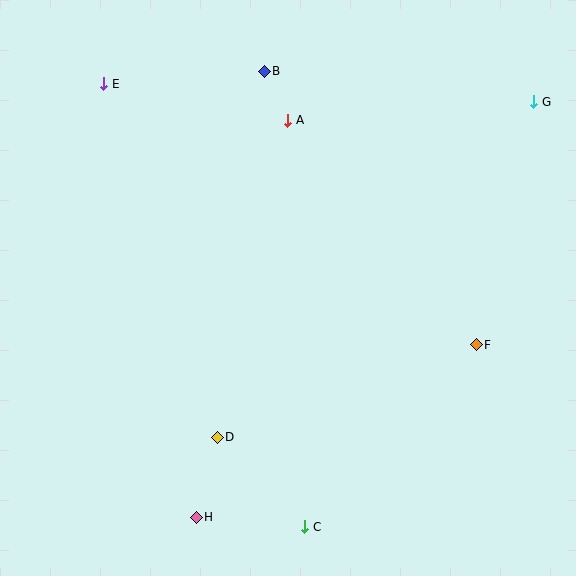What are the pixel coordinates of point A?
Point A is at (288, 120).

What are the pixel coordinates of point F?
Point F is at (476, 345).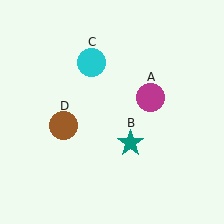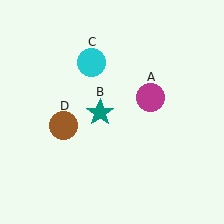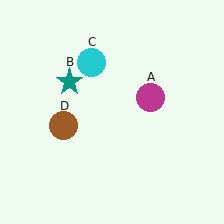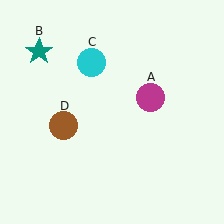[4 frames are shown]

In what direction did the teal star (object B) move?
The teal star (object B) moved up and to the left.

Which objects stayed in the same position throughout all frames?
Magenta circle (object A) and cyan circle (object C) and brown circle (object D) remained stationary.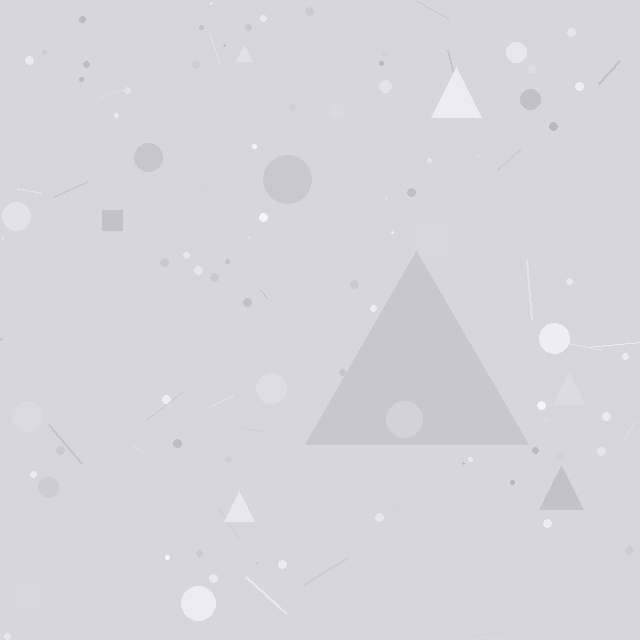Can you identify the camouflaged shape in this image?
The camouflaged shape is a triangle.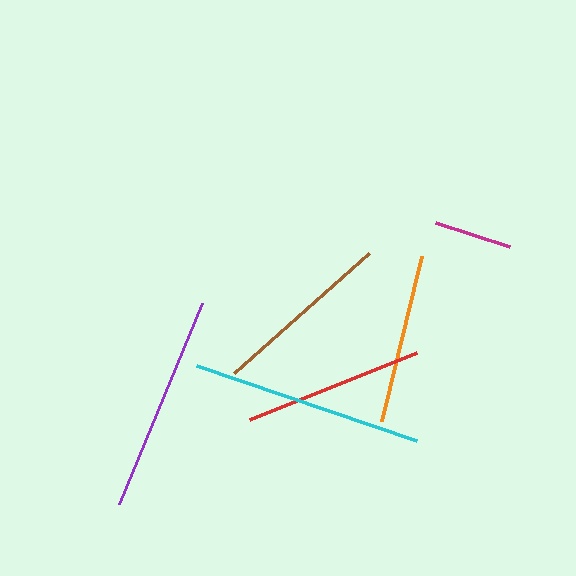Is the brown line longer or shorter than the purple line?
The purple line is longer than the brown line.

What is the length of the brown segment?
The brown segment is approximately 180 pixels long.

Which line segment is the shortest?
The magenta line is the shortest at approximately 77 pixels.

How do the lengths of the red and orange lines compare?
The red and orange lines are approximately the same length.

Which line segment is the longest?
The cyan line is the longest at approximately 232 pixels.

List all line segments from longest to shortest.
From longest to shortest: cyan, purple, brown, red, orange, magenta.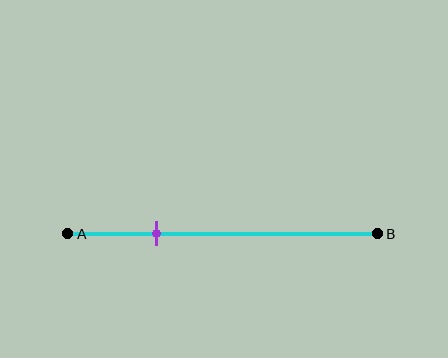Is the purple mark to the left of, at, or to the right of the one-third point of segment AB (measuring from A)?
The purple mark is to the left of the one-third point of segment AB.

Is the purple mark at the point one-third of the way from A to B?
No, the mark is at about 30% from A, not at the 33% one-third point.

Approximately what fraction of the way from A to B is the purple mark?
The purple mark is approximately 30% of the way from A to B.